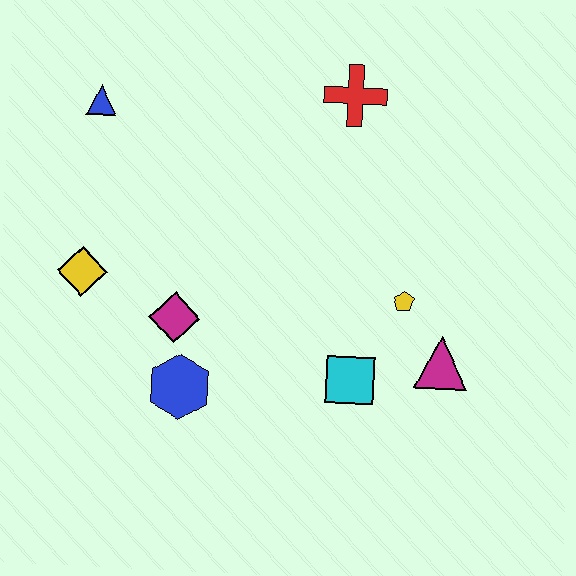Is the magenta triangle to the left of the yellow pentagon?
No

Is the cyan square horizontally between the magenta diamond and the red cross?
No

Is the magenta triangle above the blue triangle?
No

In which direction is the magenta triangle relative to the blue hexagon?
The magenta triangle is to the right of the blue hexagon.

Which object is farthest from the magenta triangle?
The blue triangle is farthest from the magenta triangle.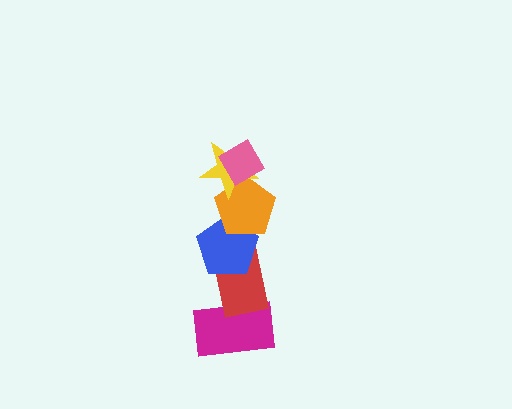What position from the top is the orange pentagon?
The orange pentagon is 3rd from the top.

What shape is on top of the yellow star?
The pink diamond is on top of the yellow star.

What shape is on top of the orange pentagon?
The yellow star is on top of the orange pentagon.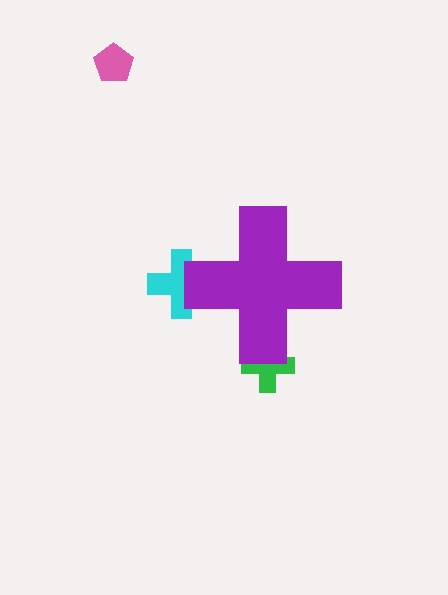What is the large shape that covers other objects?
A purple cross.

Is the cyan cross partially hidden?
Yes, the cyan cross is partially hidden behind the purple cross.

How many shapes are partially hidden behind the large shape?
2 shapes are partially hidden.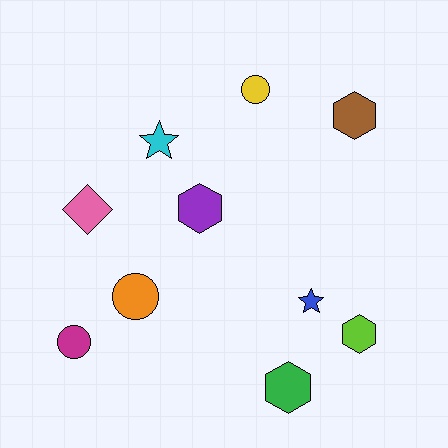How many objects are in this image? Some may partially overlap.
There are 10 objects.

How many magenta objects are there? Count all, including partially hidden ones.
There is 1 magenta object.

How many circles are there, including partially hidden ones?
There are 3 circles.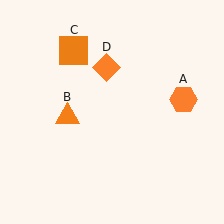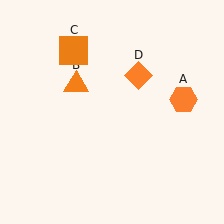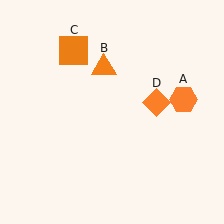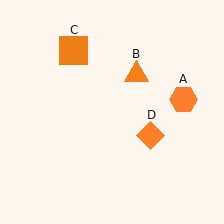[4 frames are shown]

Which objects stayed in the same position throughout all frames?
Orange hexagon (object A) and orange square (object C) remained stationary.